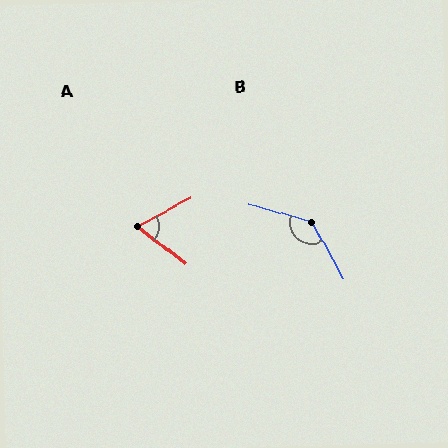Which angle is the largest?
B, at approximately 135 degrees.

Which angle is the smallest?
A, at approximately 66 degrees.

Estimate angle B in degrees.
Approximately 135 degrees.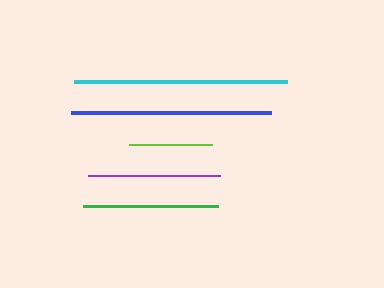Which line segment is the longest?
The cyan line is the longest at approximately 213 pixels.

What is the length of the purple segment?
The purple segment is approximately 131 pixels long.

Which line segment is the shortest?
The lime line is the shortest at approximately 83 pixels.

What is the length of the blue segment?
The blue segment is approximately 200 pixels long.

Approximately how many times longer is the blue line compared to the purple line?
The blue line is approximately 1.5 times the length of the purple line.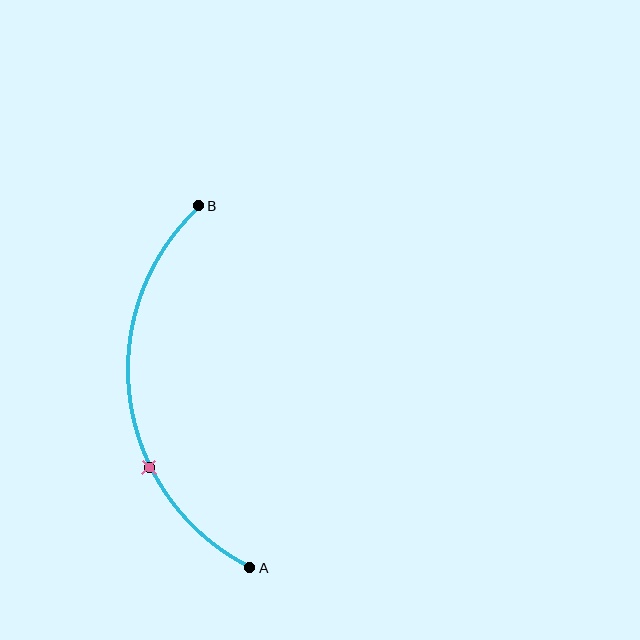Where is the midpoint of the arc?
The arc midpoint is the point on the curve farthest from the straight line joining A and B. It sits to the left of that line.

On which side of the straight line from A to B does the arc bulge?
The arc bulges to the left of the straight line connecting A and B.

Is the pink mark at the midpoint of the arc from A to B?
No. The pink mark lies on the arc but is closer to endpoint A. The arc midpoint would be at the point on the curve equidistant along the arc from both A and B.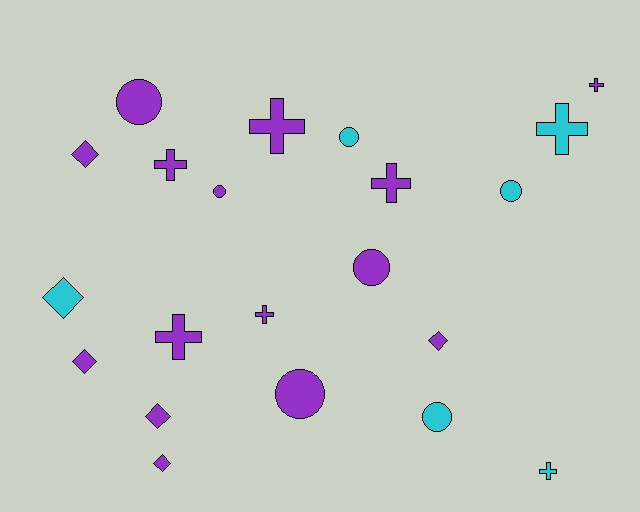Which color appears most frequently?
Purple, with 15 objects.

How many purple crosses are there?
There are 6 purple crosses.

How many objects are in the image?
There are 21 objects.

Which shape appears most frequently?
Cross, with 8 objects.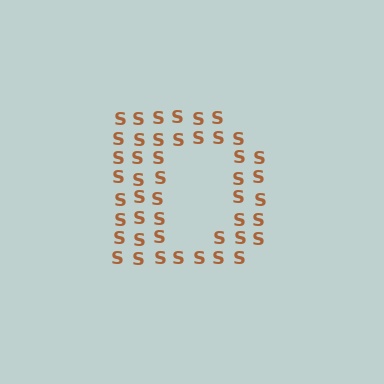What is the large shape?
The large shape is the letter D.